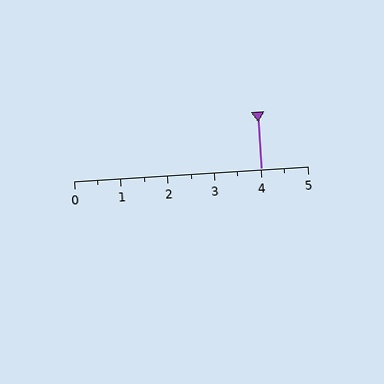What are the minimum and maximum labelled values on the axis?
The axis runs from 0 to 5.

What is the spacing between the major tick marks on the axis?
The major ticks are spaced 1 apart.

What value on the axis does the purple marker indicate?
The marker indicates approximately 4.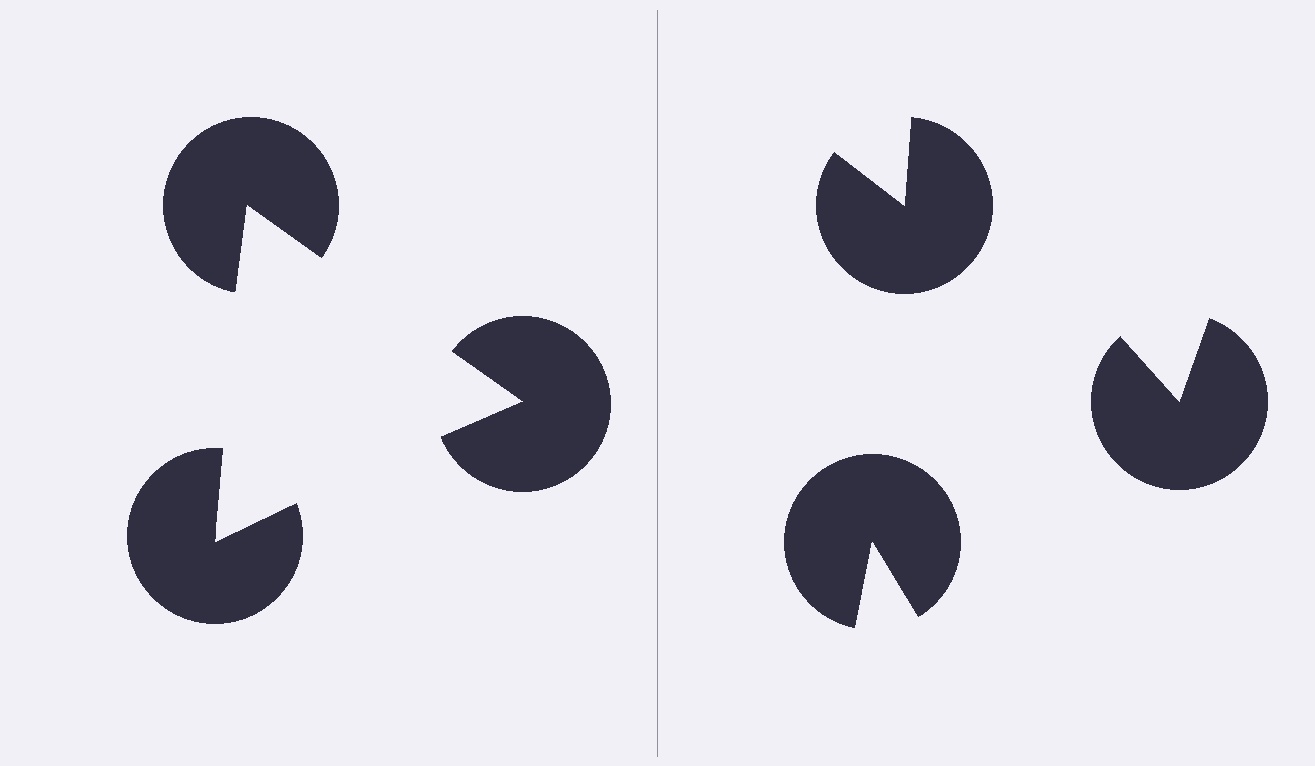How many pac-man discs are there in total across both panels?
6 — 3 on each side.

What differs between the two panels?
The pac-man discs are positioned identically on both sides; only the wedge orientations differ. On the left they align to a triangle; on the right they are misaligned.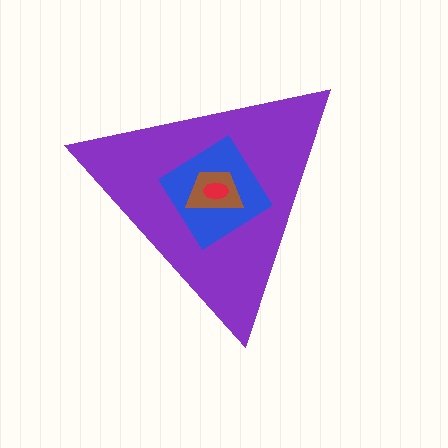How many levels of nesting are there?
4.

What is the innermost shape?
The red ellipse.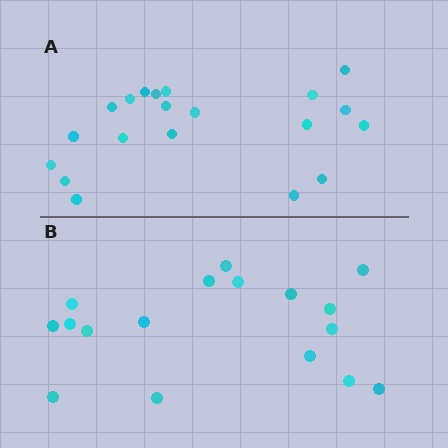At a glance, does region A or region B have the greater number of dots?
Region A (the top region) has more dots.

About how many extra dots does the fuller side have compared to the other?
Region A has just a few more — roughly 2 or 3 more dots than region B.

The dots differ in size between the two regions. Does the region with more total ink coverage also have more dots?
No. Region B has more total ink coverage because its dots are larger, but region A actually contains more individual dots. Total area can be misleading — the number of items is what matters here.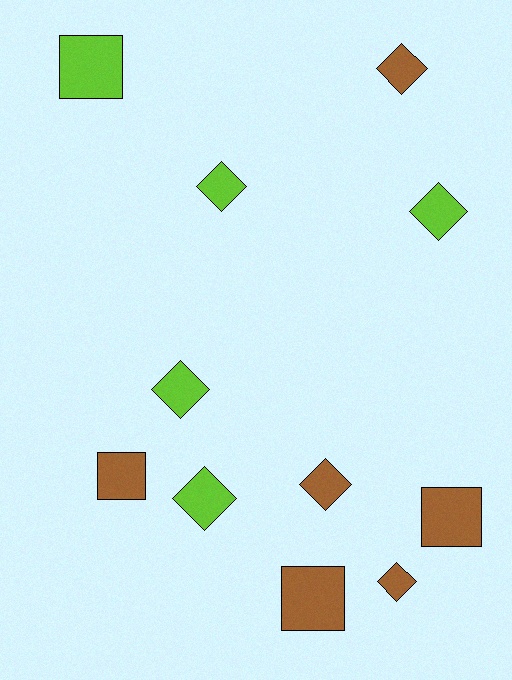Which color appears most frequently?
Brown, with 6 objects.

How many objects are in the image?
There are 11 objects.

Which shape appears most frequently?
Diamond, with 7 objects.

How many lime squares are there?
There is 1 lime square.